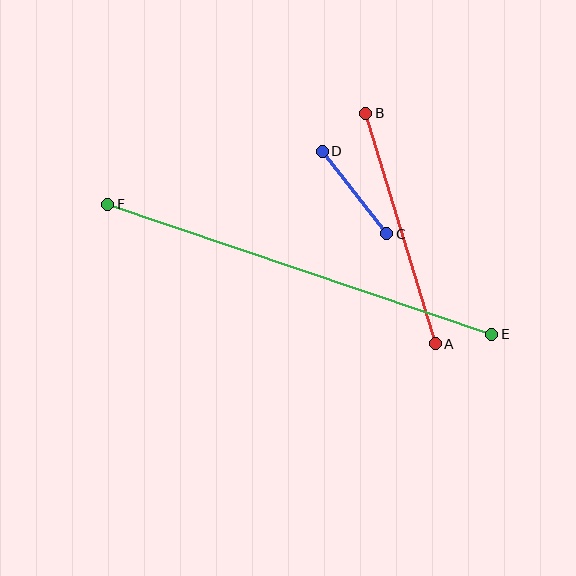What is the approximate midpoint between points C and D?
The midpoint is at approximately (355, 192) pixels.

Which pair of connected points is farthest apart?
Points E and F are farthest apart.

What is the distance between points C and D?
The distance is approximately 105 pixels.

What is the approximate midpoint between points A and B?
The midpoint is at approximately (400, 228) pixels.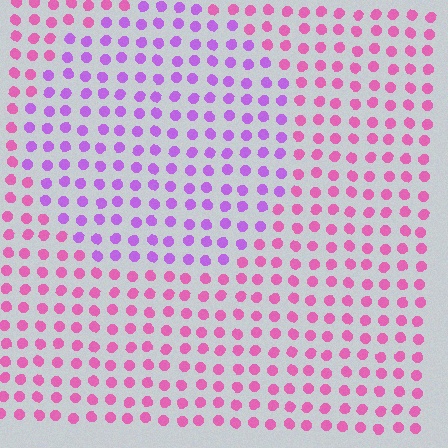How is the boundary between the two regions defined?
The boundary is defined purely by a slight shift in hue (about 40 degrees). Spacing, size, and orientation are identical on both sides.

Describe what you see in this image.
The image is filled with small pink elements in a uniform arrangement. A circle-shaped region is visible where the elements are tinted to a slightly different hue, forming a subtle color boundary.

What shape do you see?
I see a circle.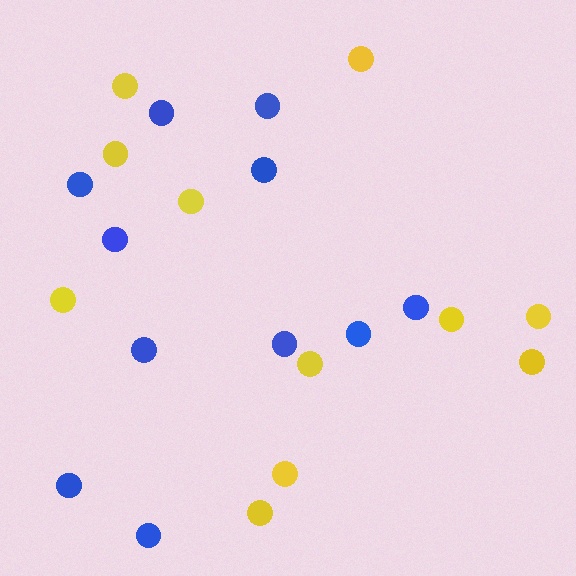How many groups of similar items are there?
There are 2 groups: one group of blue circles (11) and one group of yellow circles (11).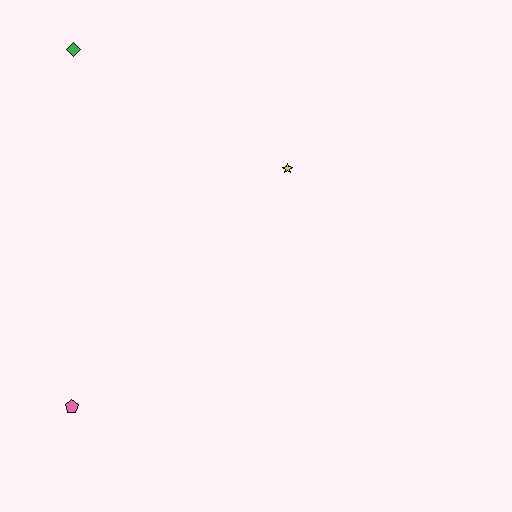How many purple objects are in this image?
There are no purple objects.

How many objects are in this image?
There are 3 objects.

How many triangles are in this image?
There are no triangles.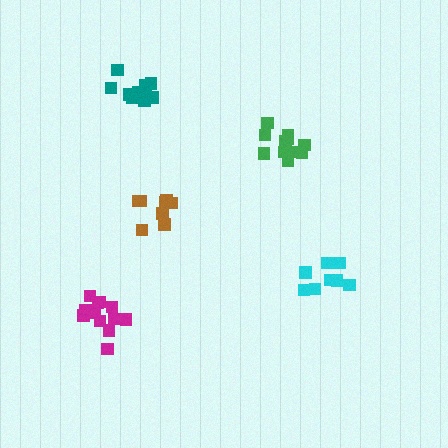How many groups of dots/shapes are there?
There are 5 groups.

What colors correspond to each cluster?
The clusters are colored: cyan, green, teal, brown, magenta.